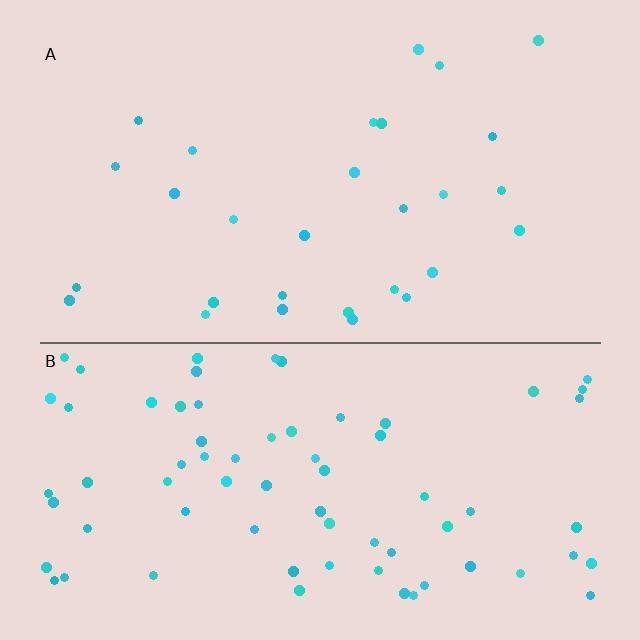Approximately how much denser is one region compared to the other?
Approximately 2.5× — region B over region A.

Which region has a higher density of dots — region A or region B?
B (the bottom).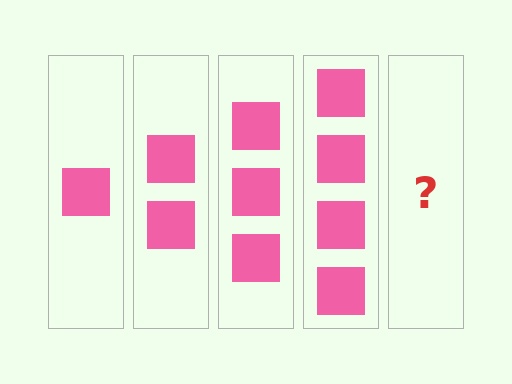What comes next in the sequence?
The next element should be 5 squares.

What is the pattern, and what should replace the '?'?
The pattern is that each step adds one more square. The '?' should be 5 squares.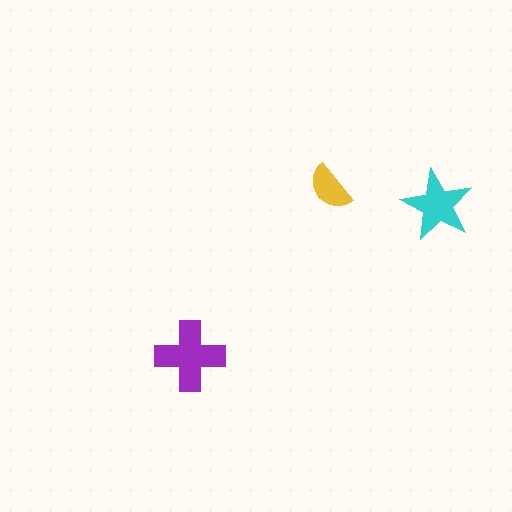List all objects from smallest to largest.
The yellow semicircle, the cyan star, the purple cross.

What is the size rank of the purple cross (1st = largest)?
1st.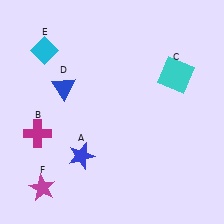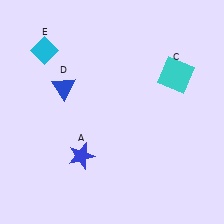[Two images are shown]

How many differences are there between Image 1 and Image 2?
There are 2 differences between the two images.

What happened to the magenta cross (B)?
The magenta cross (B) was removed in Image 2. It was in the bottom-left area of Image 1.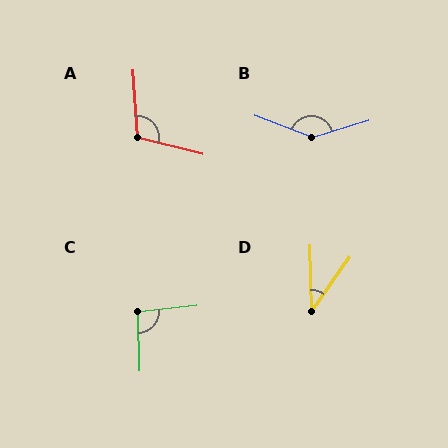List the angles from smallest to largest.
D (36°), C (95°), A (108°), B (142°).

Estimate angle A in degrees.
Approximately 108 degrees.